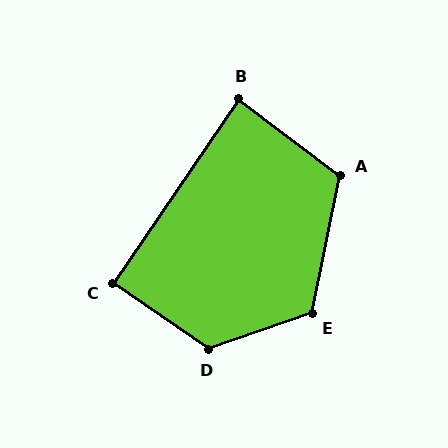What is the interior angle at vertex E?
Approximately 120 degrees (obtuse).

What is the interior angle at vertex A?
Approximately 116 degrees (obtuse).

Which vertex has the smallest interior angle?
B, at approximately 87 degrees.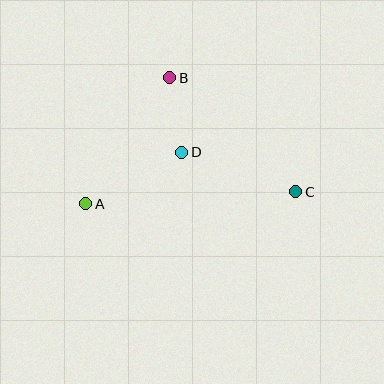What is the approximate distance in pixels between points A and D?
The distance between A and D is approximately 109 pixels.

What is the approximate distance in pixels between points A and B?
The distance between A and B is approximately 151 pixels.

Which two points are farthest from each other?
Points A and C are farthest from each other.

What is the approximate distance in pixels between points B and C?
The distance between B and C is approximately 170 pixels.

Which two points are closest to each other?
Points B and D are closest to each other.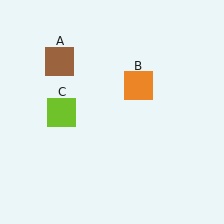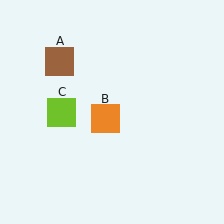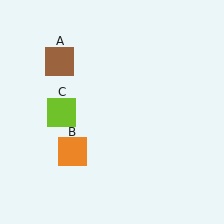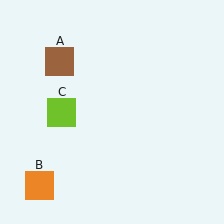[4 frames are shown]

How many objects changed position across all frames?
1 object changed position: orange square (object B).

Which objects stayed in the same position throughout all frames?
Brown square (object A) and lime square (object C) remained stationary.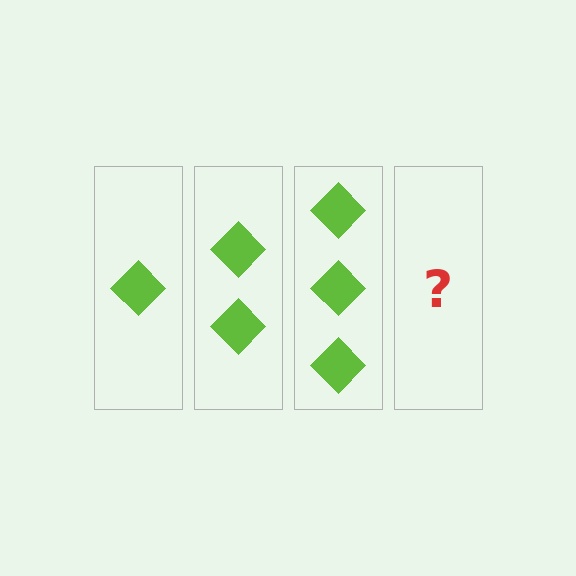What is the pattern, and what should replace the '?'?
The pattern is that each step adds one more diamond. The '?' should be 4 diamonds.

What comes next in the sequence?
The next element should be 4 diamonds.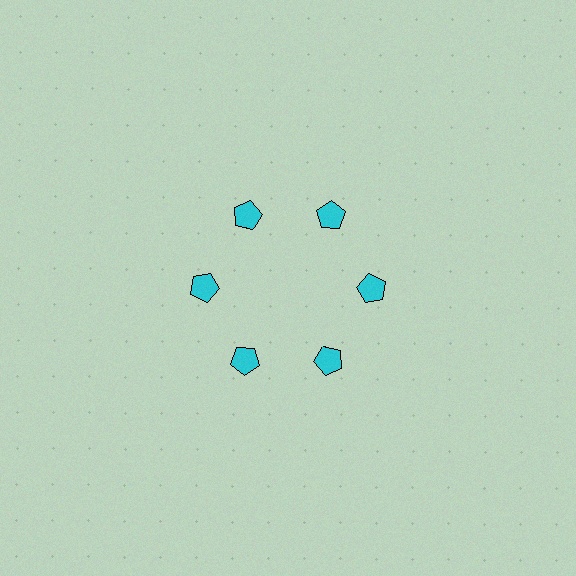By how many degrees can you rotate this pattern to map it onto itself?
The pattern maps onto itself every 60 degrees of rotation.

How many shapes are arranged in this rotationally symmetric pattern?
There are 6 shapes, arranged in 6 groups of 1.